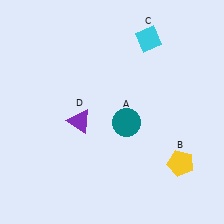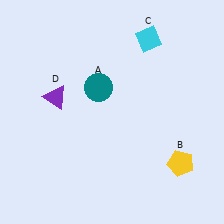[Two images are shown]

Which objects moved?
The objects that moved are: the teal circle (A), the purple triangle (D).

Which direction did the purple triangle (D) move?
The purple triangle (D) moved up.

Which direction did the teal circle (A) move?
The teal circle (A) moved up.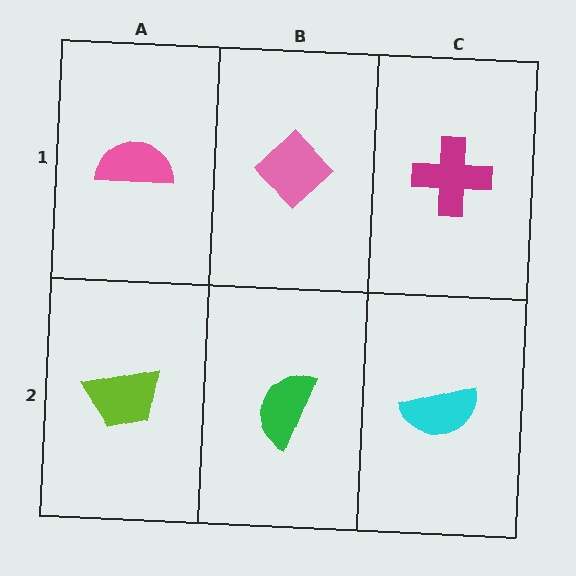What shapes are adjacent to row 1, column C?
A cyan semicircle (row 2, column C), a pink diamond (row 1, column B).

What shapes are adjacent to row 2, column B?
A pink diamond (row 1, column B), a lime trapezoid (row 2, column A), a cyan semicircle (row 2, column C).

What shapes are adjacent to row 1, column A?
A lime trapezoid (row 2, column A), a pink diamond (row 1, column B).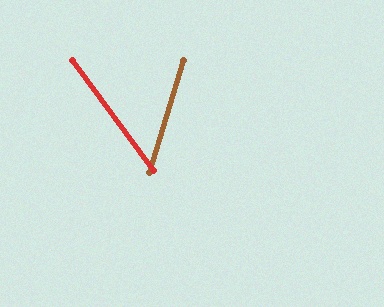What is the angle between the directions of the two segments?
Approximately 53 degrees.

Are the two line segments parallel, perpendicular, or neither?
Neither parallel nor perpendicular — they differ by about 53°.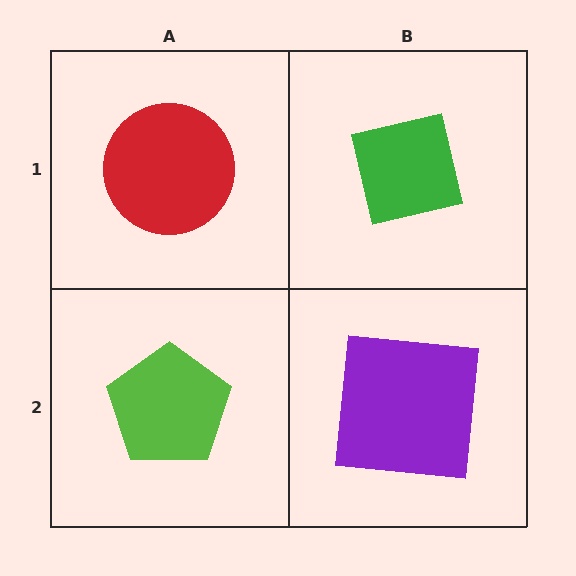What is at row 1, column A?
A red circle.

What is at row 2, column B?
A purple square.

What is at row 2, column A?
A lime pentagon.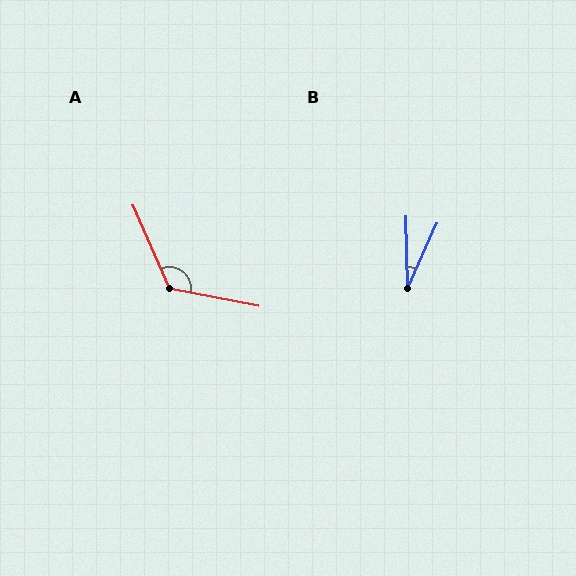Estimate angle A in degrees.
Approximately 124 degrees.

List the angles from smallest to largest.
B (26°), A (124°).